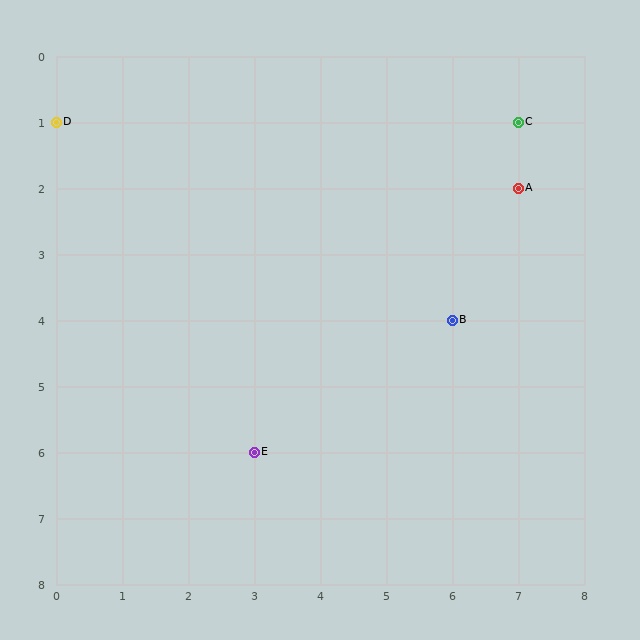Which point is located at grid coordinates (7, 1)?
Point C is at (7, 1).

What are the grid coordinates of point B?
Point B is at grid coordinates (6, 4).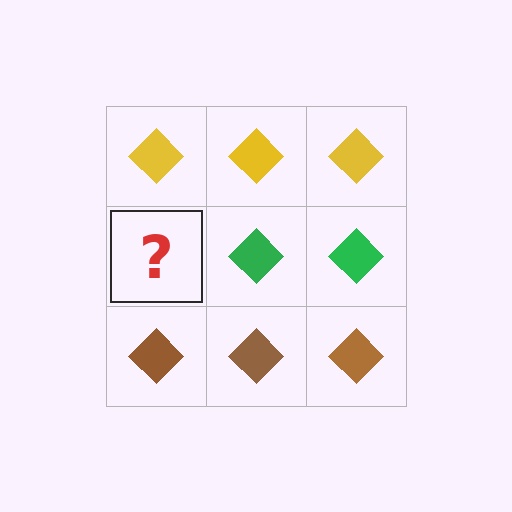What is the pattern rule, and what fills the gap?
The rule is that each row has a consistent color. The gap should be filled with a green diamond.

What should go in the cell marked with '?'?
The missing cell should contain a green diamond.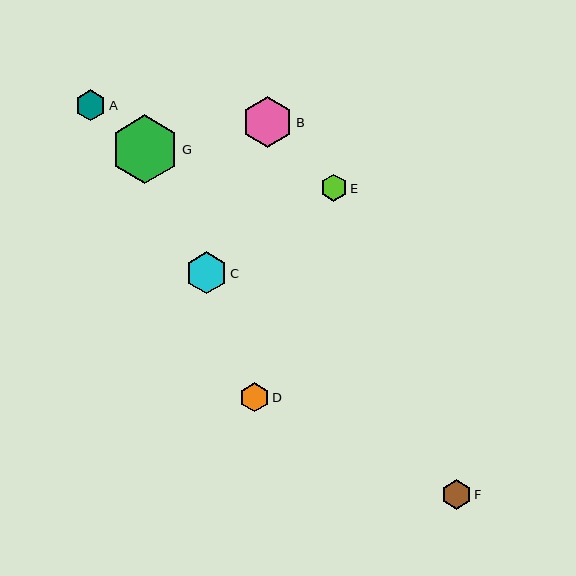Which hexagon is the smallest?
Hexagon E is the smallest with a size of approximately 27 pixels.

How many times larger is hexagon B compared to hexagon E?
Hexagon B is approximately 1.9 times the size of hexagon E.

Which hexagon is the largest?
Hexagon G is the largest with a size of approximately 69 pixels.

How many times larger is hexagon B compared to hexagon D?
Hexagon B is approximately 1.7 times the size of hexagon D.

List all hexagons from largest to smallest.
From largest to smallest: G, B, C, A, F, D, E.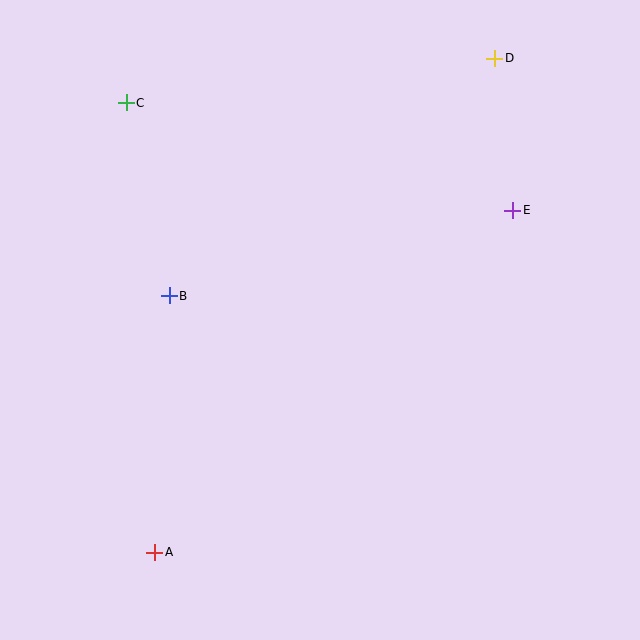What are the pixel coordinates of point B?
Point B is at (169, 296).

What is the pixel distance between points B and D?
The distance between B and D is 403 pixels.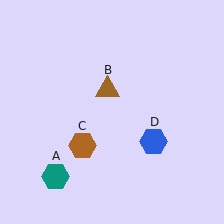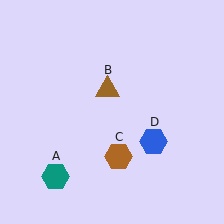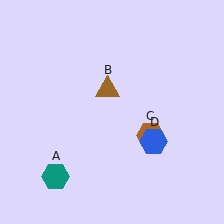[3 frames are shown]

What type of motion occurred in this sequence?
The brown hexagon (object C) rotated counterclockwise around the center of the scene.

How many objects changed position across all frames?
1 object changed position: brown hexagon (object C).